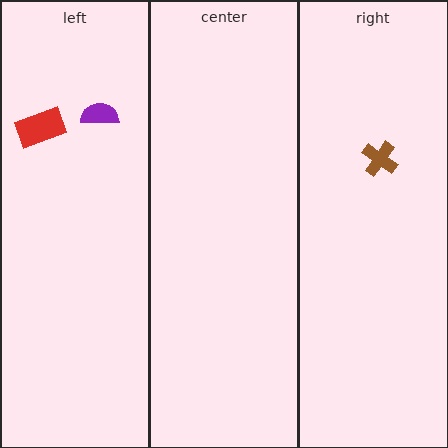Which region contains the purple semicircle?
The left region.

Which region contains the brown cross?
The right region.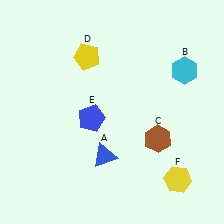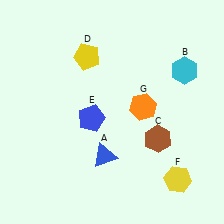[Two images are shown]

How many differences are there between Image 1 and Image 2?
There is 1 difference between the two images.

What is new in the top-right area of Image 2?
An orange hexagon (G) was added in the top-right area of Image 2.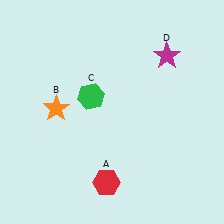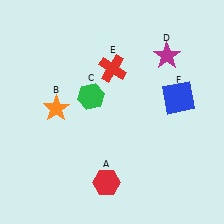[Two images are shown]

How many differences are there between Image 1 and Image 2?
There are 2 differences between the two images.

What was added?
A red cross (E), a blue square (F) were added in Image 2.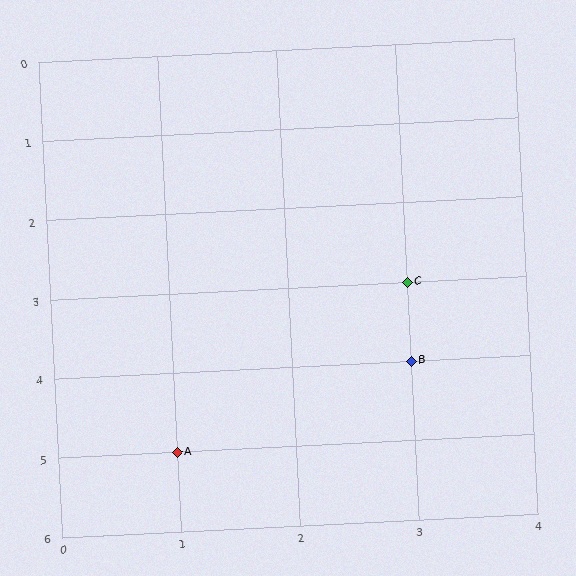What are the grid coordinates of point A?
Point A is at grid coordinates (1, 5).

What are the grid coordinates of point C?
Point C is at grid coordinates (3, 3).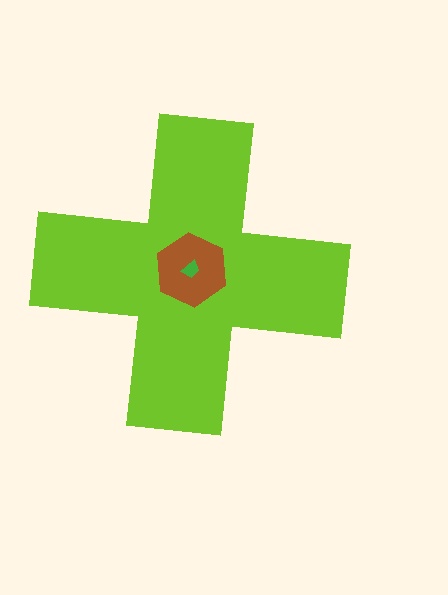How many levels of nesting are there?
3.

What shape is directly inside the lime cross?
The brown hexagon.